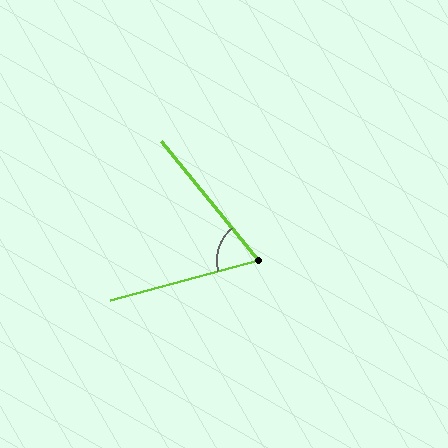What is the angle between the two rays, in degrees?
Approximately 66 degrees.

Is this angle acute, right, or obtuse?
It is acute.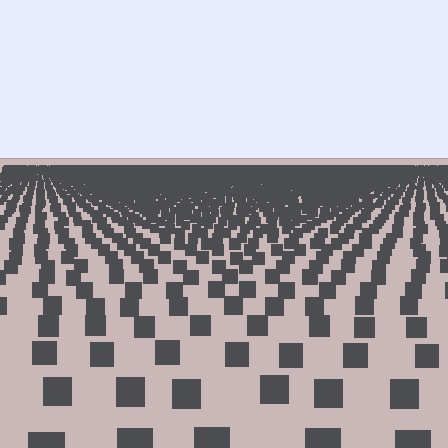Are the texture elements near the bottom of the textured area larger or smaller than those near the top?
Larger. Near the bottom, elements are closer to the viewer and appear at a bigger on-screen size.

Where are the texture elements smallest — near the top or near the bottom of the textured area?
Near the top.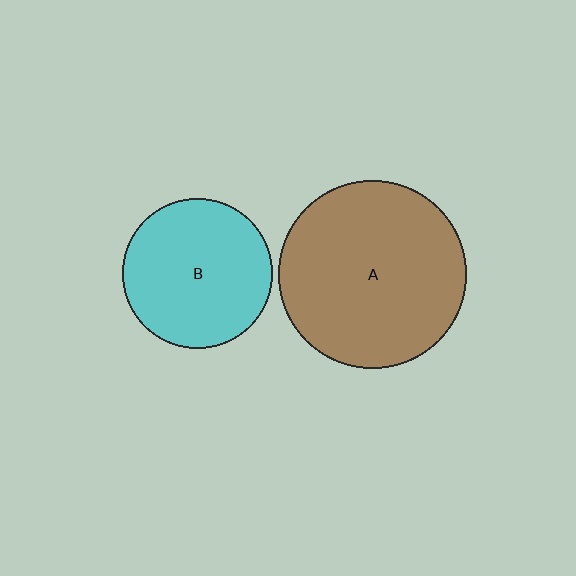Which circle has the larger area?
Circle A (brown).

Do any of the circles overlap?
No, none of the circles overlap.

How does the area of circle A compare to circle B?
Approximately 1.6 times.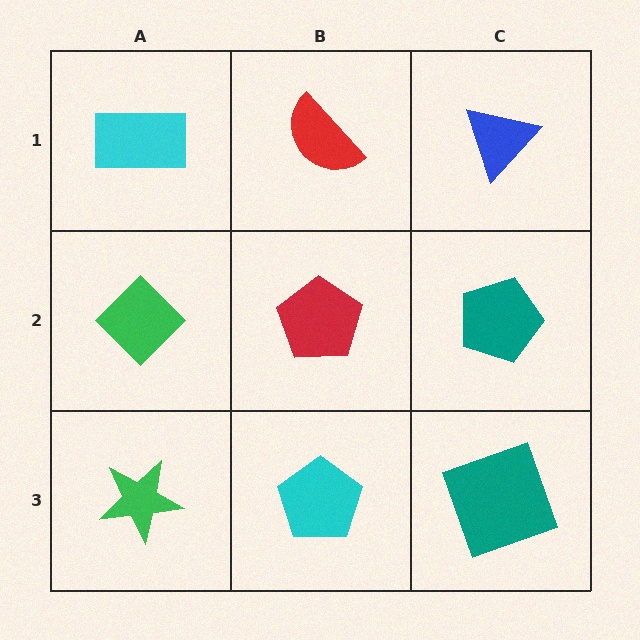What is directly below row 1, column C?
A teal pentagon.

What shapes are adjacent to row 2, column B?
A red semicircle (row 1, column B), a cyan pentagon (row 3, column B), a green diamond (row 2, column A), a teal pentagon (row 2, column C).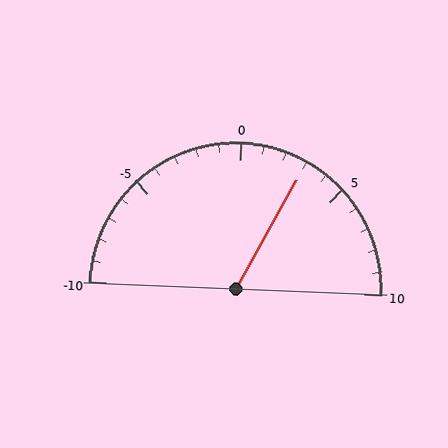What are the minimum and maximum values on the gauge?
The gauge ranges from -10 to 10.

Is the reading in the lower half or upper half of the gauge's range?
The reading is in the upper half of the range (-10 to 10).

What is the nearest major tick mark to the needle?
The nearest major tick mark is 5.